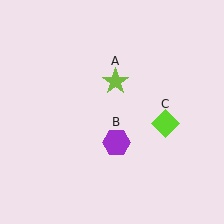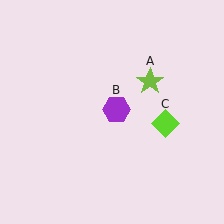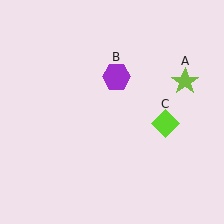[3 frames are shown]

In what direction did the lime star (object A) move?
The lime star (object A) moved right.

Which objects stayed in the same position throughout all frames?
Lime diamond (object C) remained stationary.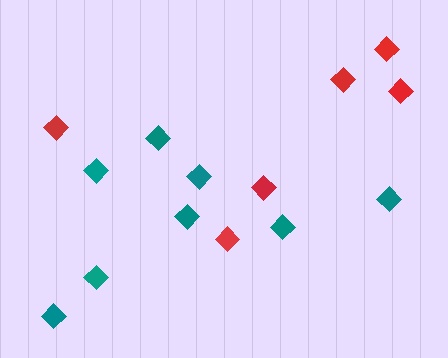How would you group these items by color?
There are 2 groups: one group of red diamonds (6) and one group of teal diamonds (8).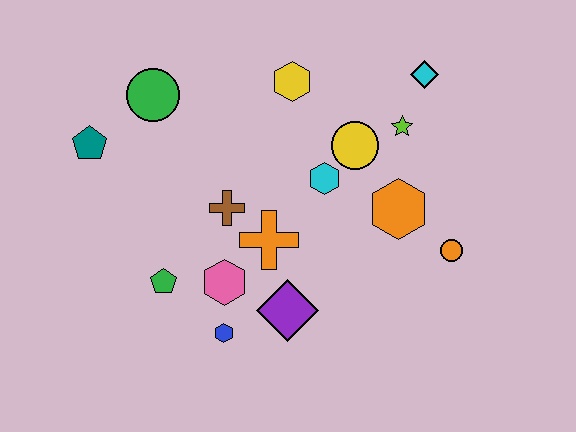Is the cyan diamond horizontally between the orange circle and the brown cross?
Yes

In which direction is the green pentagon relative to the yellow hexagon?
The green pentagon is below the yellow hexagon.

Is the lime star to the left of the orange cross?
No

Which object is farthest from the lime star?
The teal pentagon is farthest from the lime star.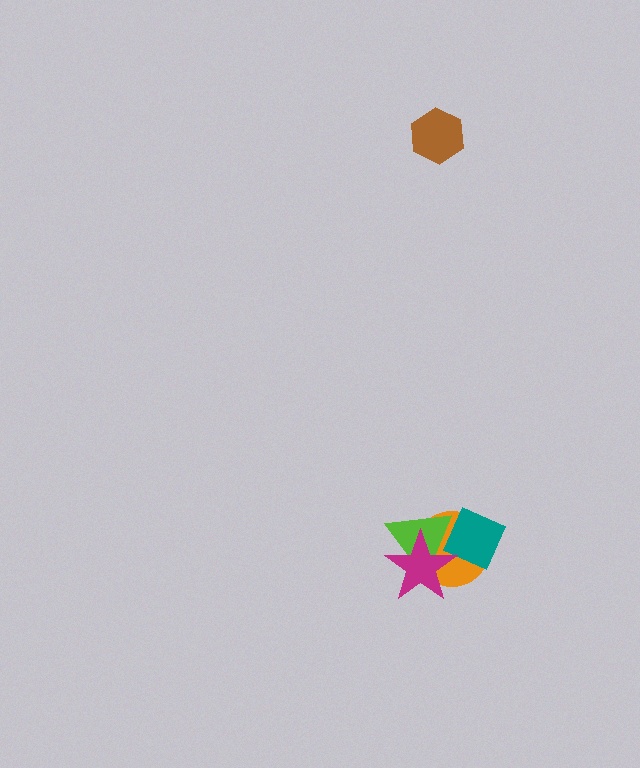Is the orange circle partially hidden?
Yes, it is partially covered by another shape.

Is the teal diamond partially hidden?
Yes, it is partially covered by another shape.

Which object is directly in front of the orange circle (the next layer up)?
The lime triangle is directly in front of the orange circle.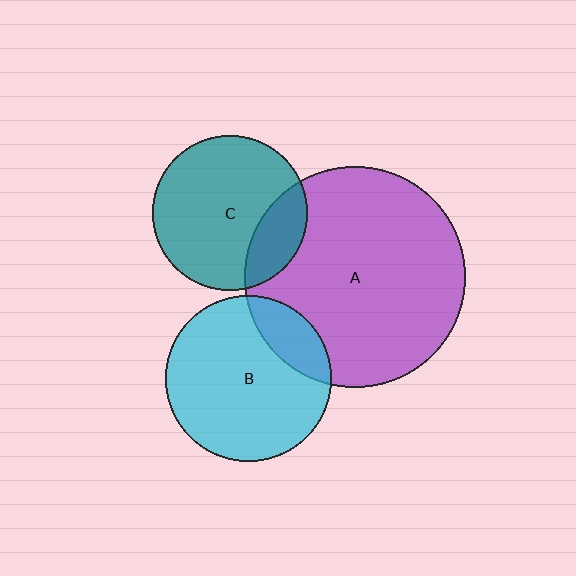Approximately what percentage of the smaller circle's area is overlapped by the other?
Approximately 20%.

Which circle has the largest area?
Circle A (purple).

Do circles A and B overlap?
Yes.